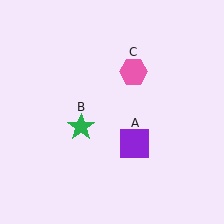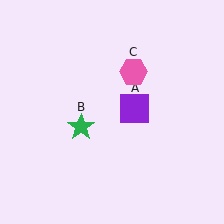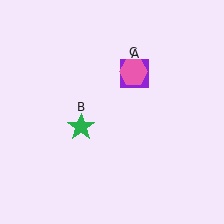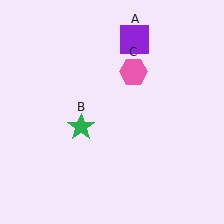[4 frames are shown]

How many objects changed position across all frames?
1 object changed position: purple square (object A).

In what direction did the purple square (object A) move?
The purple square (object A) moved up.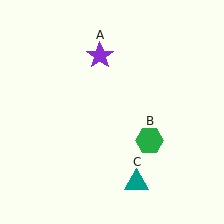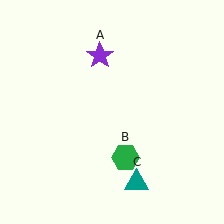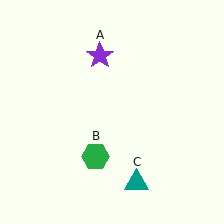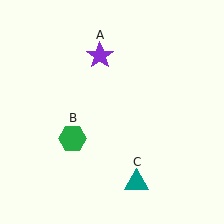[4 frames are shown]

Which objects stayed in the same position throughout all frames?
Purple star (object A) and teal triangle (object C) remained stationary.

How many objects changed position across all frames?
1 object changed position: green hexagon (object B).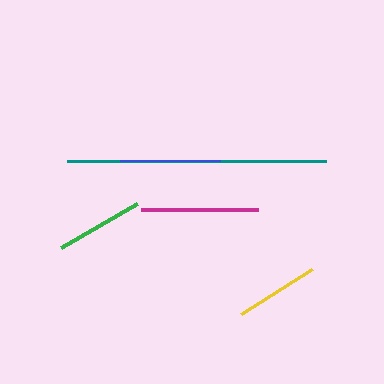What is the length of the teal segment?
The teal segment is approximately 259 pixels long.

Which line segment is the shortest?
The yellow line is the shortest at approximately 84 pixels.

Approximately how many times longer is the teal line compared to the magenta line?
The teal line is approximately 2.2 times the length of the magenta line.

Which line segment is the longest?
The teal line is the longest at approximately 259 pixels.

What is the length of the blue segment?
The blue segment is approximately 100 pixels long.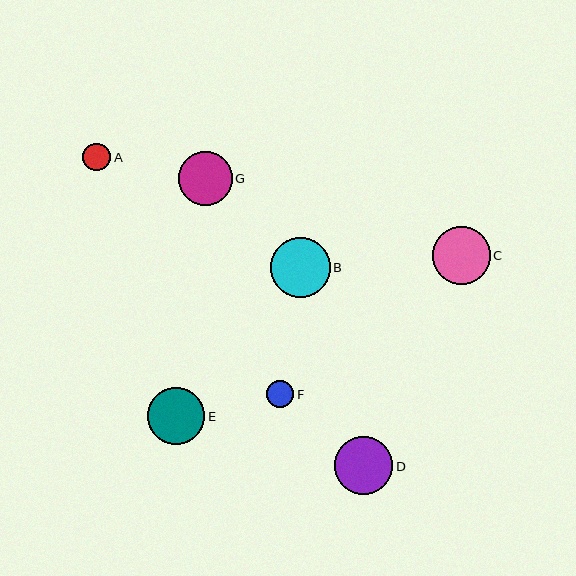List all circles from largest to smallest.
From largest to smallest: B, C, D, E, G, A, F.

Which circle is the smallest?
Circle F is the smallest with a size of approximately 27 pixels.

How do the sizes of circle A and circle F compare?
Circle A and circle F are approximately the same size.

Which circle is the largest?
Circle B is the largest with a size of approximately 59 pixels.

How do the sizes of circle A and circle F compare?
Circle A and circle F are approximately the same size.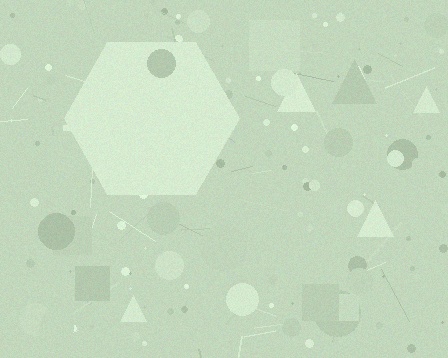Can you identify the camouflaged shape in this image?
The camouflaged shape is a hexagon.